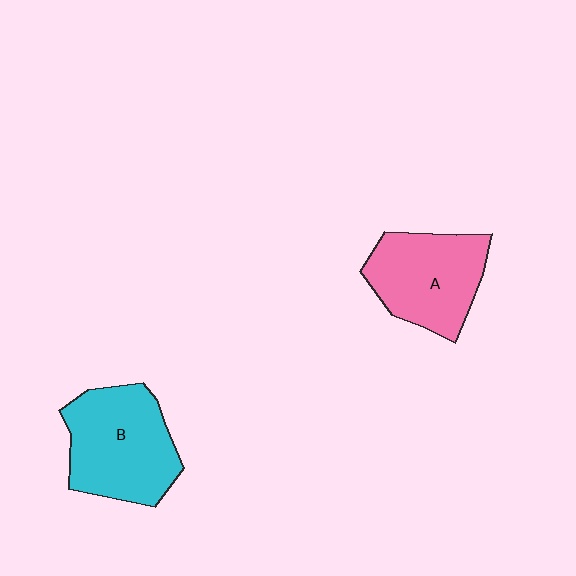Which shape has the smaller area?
Shape A (pink).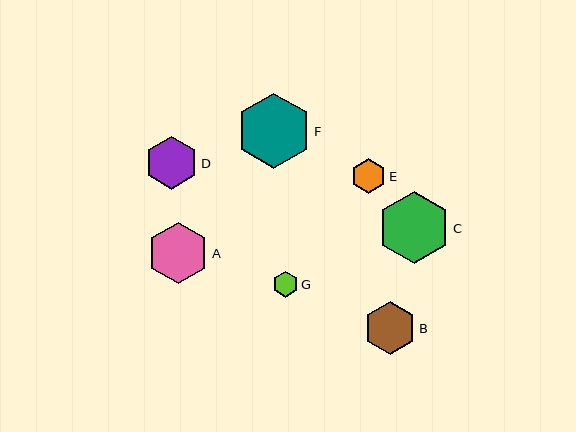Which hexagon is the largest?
Hexagon F is the largest with a size of approximately 75 pixels.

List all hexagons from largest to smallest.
From largest to smallest: F, C, A, D, B, E, G.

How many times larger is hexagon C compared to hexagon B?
Hexagon C is approximately 1.4 times the size of hexagon B.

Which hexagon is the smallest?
Hexagon G is the smallest with a size of approximately 25 pixels.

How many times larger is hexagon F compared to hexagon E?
Hexagon F is approximately 2.2 times the size of hexagon E.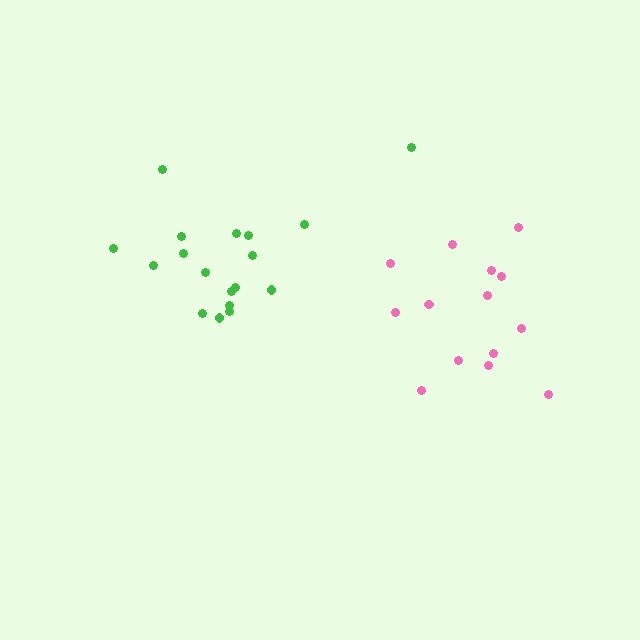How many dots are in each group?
Group 1: 14 dots, Group 2: 18 dots (32 total).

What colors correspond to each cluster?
The clusters are colored: pink, green.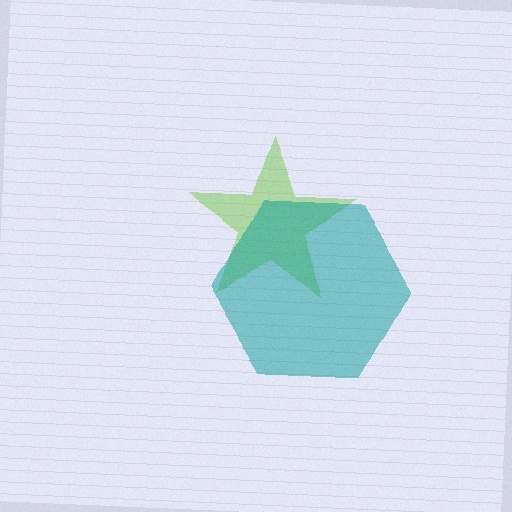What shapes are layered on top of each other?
The layered shapes are: a lime star, a teal hexagon.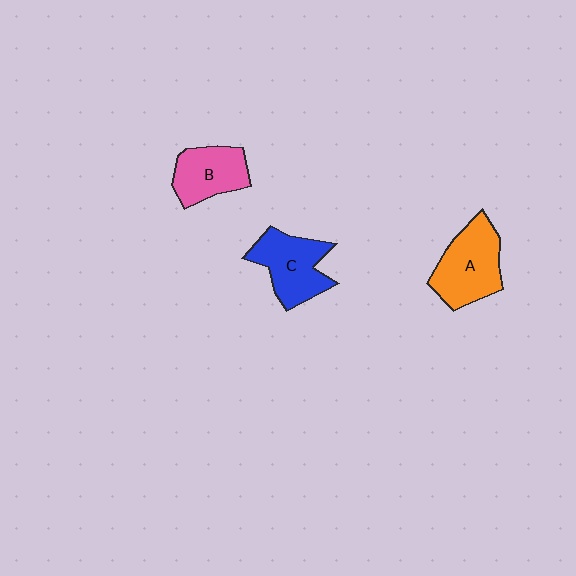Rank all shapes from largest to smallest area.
From largest to smallest: A (orange), C (blue), B (pink).